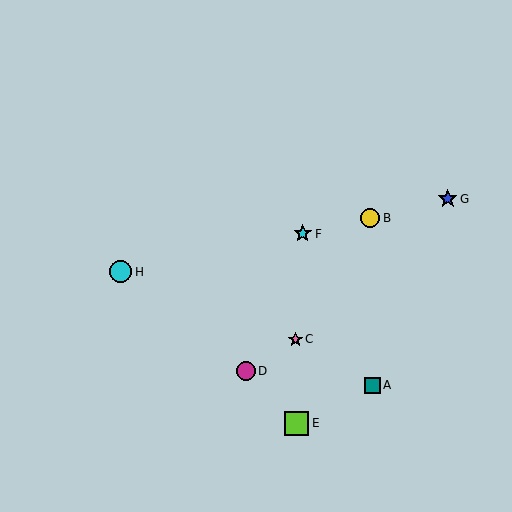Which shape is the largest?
The lime square (labeled E) is the largest.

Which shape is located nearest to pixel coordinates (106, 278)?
The cyan circle (labeled H) at (121, 272) is nearest to that location.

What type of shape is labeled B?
Shape B is a yellow circle.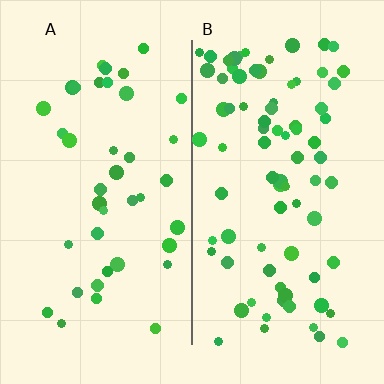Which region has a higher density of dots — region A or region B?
B (the right).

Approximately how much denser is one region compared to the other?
Approximately 2.0× — region B over region A.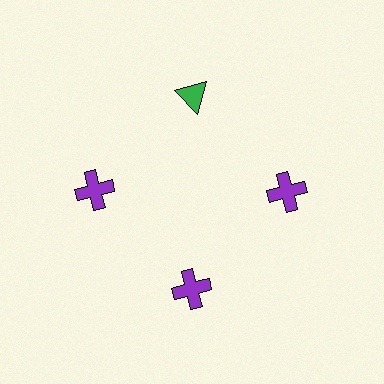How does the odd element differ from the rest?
It differs in both color (green instead of purple) and shape (triangle instead of cross).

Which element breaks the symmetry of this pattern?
The green triangle at roughly the 12 o'clock position breaks the symmetry. All other shapes are purple crosses.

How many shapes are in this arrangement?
There are 4 shapes arranged in a ring pattern.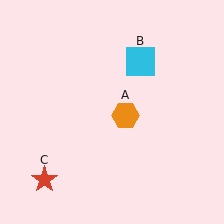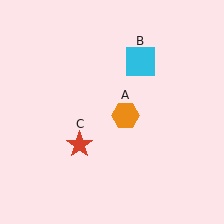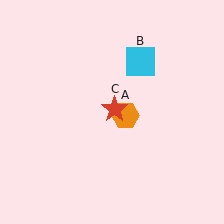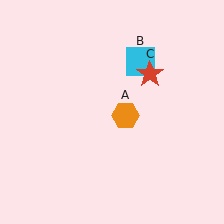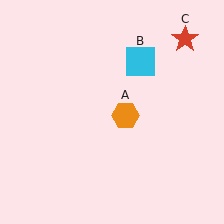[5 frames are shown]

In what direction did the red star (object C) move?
The red star (object C) moved up and to the right.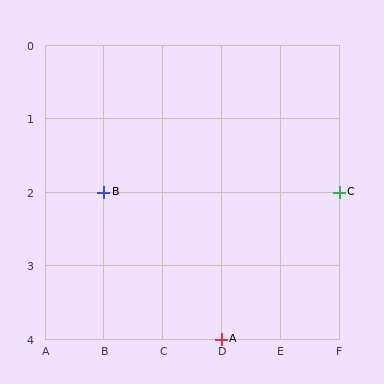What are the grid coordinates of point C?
Point C is at grid coordinates (F, 2).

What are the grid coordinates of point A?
Point A is at grid coordinates (D, 4).